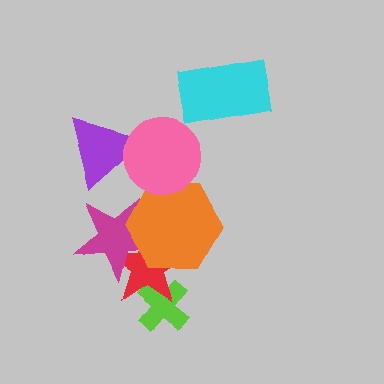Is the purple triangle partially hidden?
Yes, it is partially covered by another shape.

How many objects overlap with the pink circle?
2 objects overlap with the pink circle.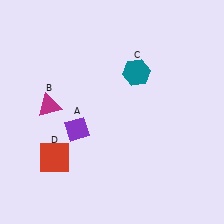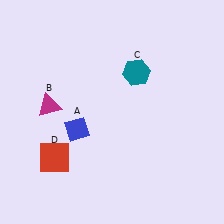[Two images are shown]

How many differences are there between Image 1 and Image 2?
There is 1 difference between the two images.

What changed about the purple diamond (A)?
In Image 1, A is purple. In Image 2, it changed to blue.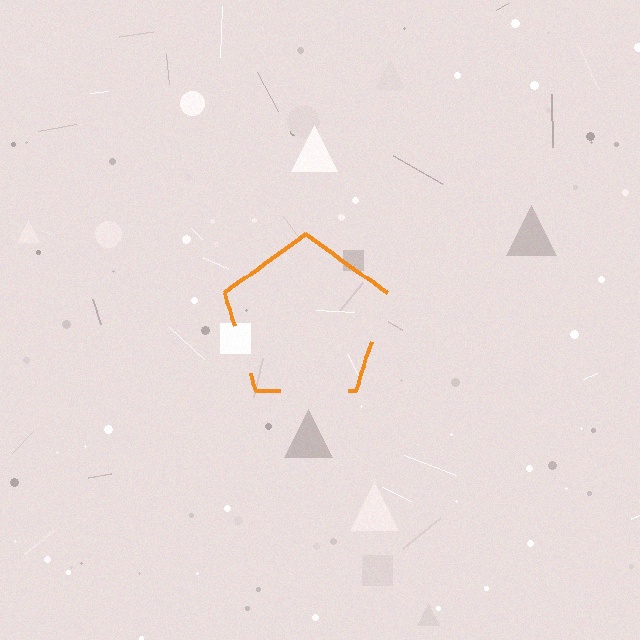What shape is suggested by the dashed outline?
The dashed outline suggests a pentagon.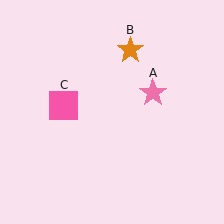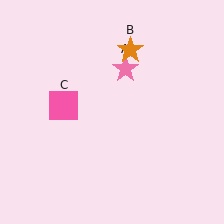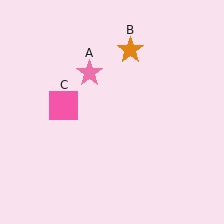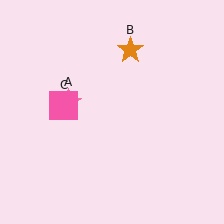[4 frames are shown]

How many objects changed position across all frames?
1 object changed position: pink star (object A).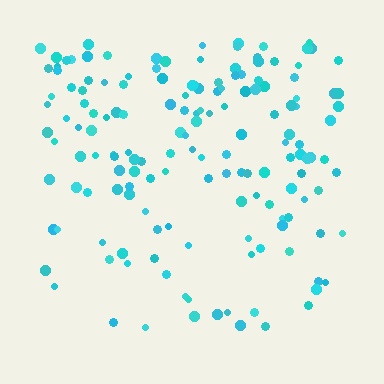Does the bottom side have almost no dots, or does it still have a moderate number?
Still a moderate number, just noticeably fewer than the top.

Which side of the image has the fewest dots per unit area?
The bottom.